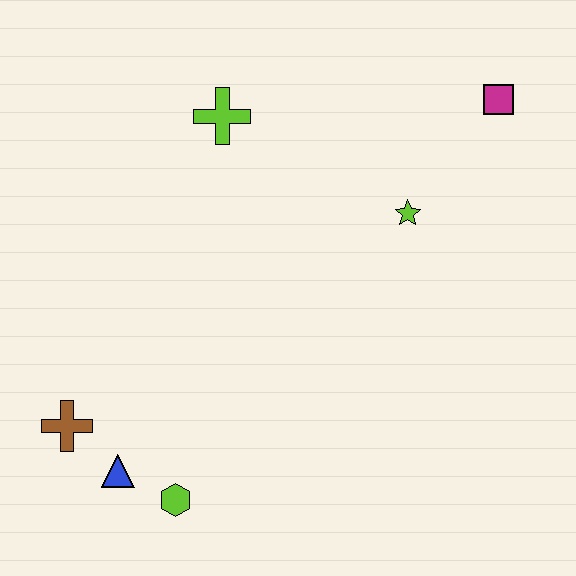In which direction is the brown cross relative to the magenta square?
The brown cross is to the left of the magenta square.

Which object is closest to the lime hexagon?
The blue triangle is closest to the lime hexagon.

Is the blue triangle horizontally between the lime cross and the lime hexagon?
No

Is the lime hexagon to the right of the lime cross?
No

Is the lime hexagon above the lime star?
No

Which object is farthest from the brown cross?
The magenta square is farthest from the brown cross.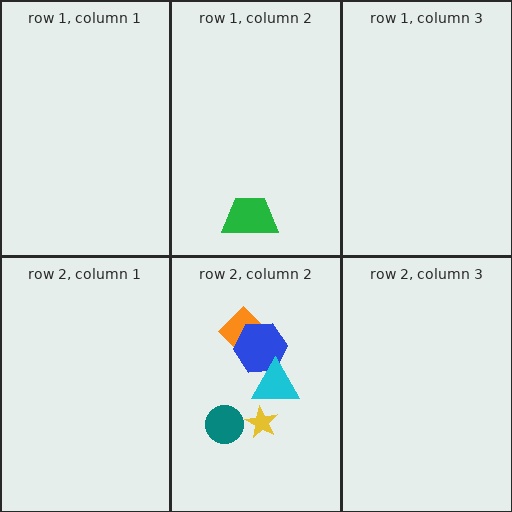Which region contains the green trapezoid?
The row 1, column 2 region.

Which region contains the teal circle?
The row 2, column 2 region.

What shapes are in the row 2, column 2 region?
The yellow star, the teal circle, the orange diamond, the blue hexagon, the cyan triangle.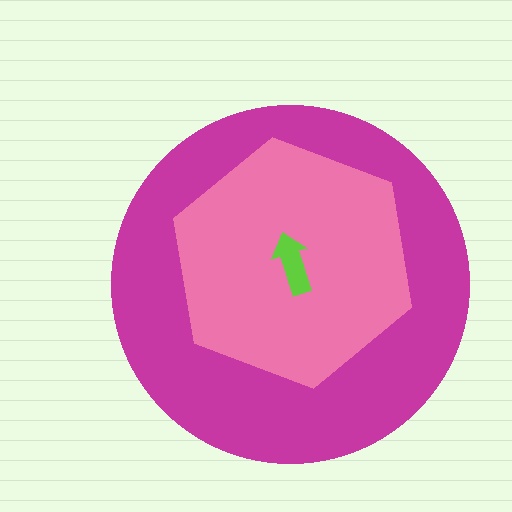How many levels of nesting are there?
3.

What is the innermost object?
The lime arrow.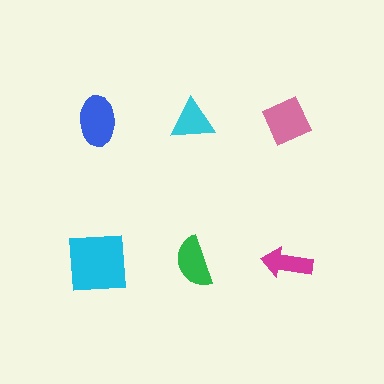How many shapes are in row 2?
3 shapes.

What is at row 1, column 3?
A pink diamond.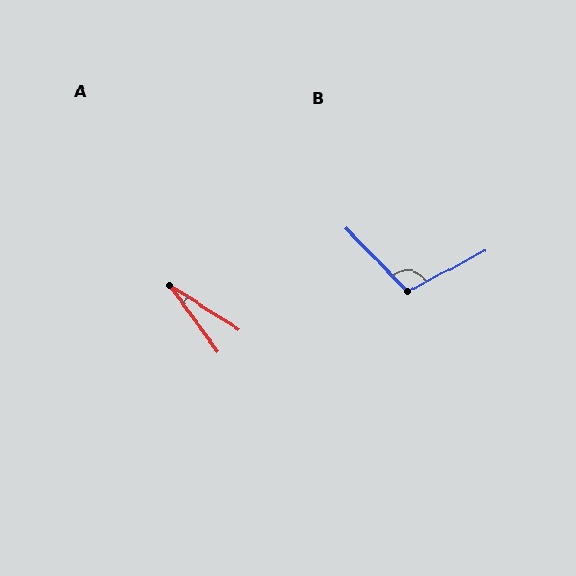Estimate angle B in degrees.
Approximately 106 degrees.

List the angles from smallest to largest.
A (21°), B (106°).